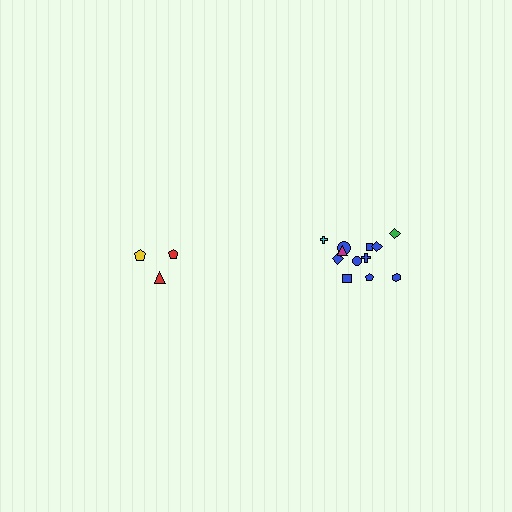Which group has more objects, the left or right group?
The right group.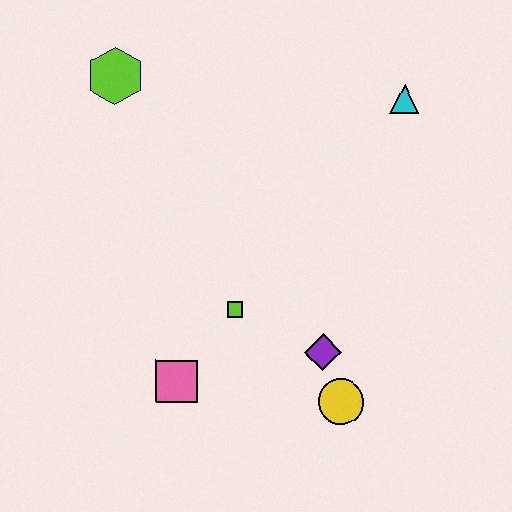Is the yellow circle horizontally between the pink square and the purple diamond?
No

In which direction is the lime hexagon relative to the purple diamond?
The lime hexagon is above the purple diamond.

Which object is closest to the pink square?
The lime square is closest to the pink square.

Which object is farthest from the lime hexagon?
The yellow circle is farthest from the lime hexagon.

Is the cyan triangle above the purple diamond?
Yes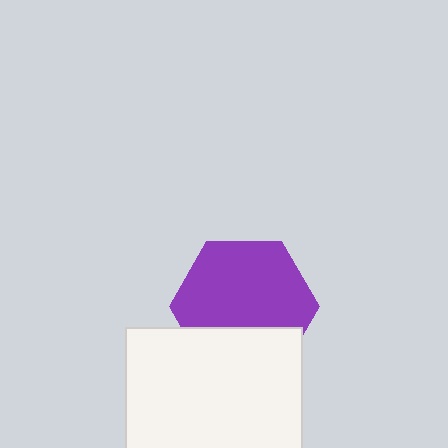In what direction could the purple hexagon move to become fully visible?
The purple hexagon could move up. That would shift it out from behind the white rectangle entirely.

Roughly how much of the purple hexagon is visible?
Most of it is visible (roughly 70%).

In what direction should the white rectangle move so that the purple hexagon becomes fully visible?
The white rectangle should move down. That is the shortest direction to clear the overlap and leave the purple hexagon fully visible.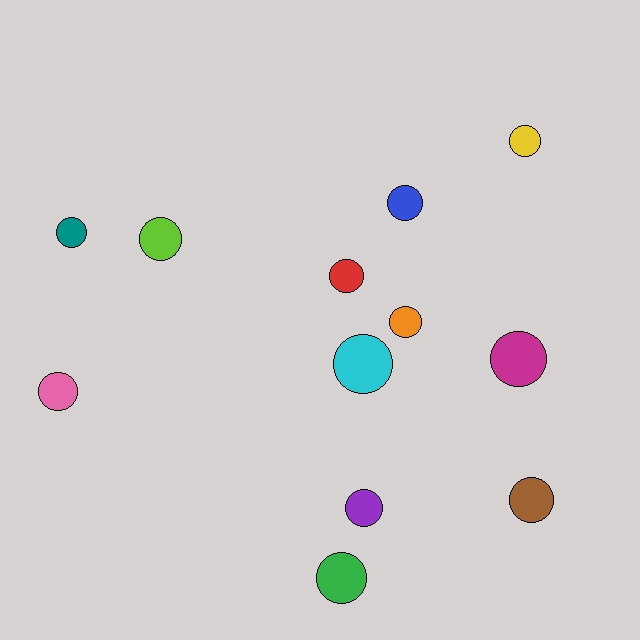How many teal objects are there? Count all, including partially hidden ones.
There is 1 teal object.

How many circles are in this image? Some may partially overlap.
There are 12 circles.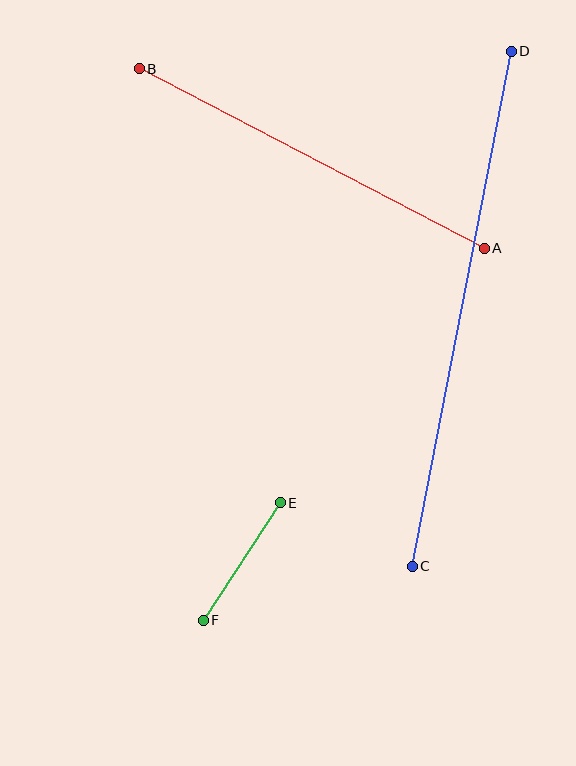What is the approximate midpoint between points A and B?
The midpoint is at approximately (312, 158) pixels.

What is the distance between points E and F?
The distance is approximately 140 pixels.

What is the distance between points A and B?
The distance is approximately 389 pixels.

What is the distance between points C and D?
The distance is approximately 524 pixels.